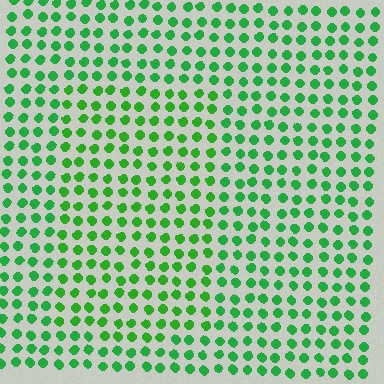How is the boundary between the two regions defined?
The boundary is defined purely by a slight shift in hue (about 17 degrees). Spacing, size, and orientation are identical on both sides.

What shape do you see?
I see a rectangle.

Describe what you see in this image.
The image is filled with small green elements in a uniform arrangement. A rectangle-shaped region is visible where the elements are tinted to a slightly different hue, forming a subtle color boundary.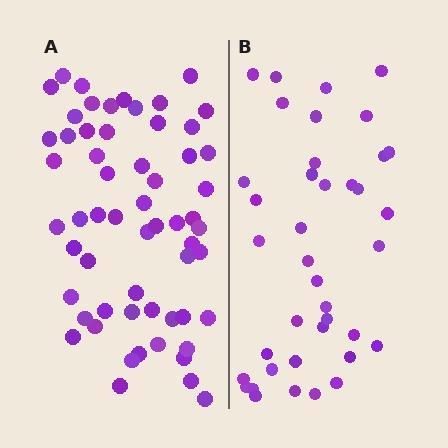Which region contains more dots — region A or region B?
Region A (the left region) has more dots.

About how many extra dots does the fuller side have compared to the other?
Region A has approximately 20 more dots than region B.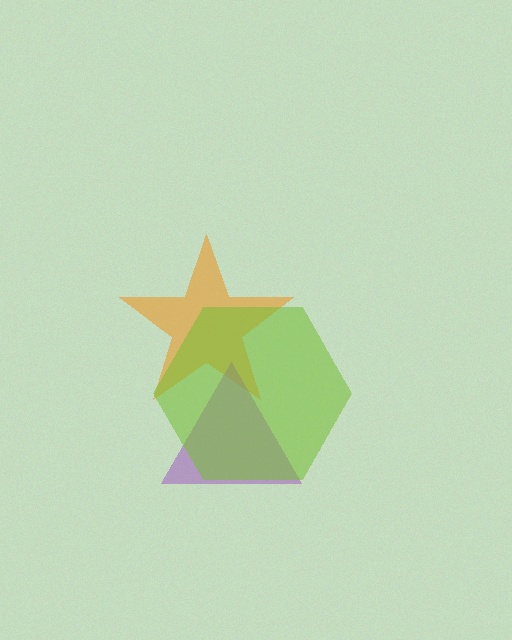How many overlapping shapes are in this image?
There are 3 overlapping shapes in the image.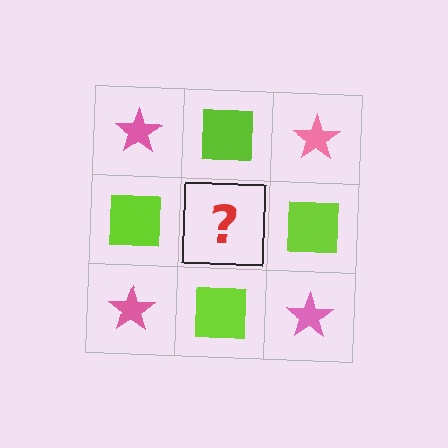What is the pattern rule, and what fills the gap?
The rule is that it alternates pink star and lime square in a checkerboard pattern. The gap should be filled with a pink star.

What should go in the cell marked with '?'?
The missing cell should contain a pink star.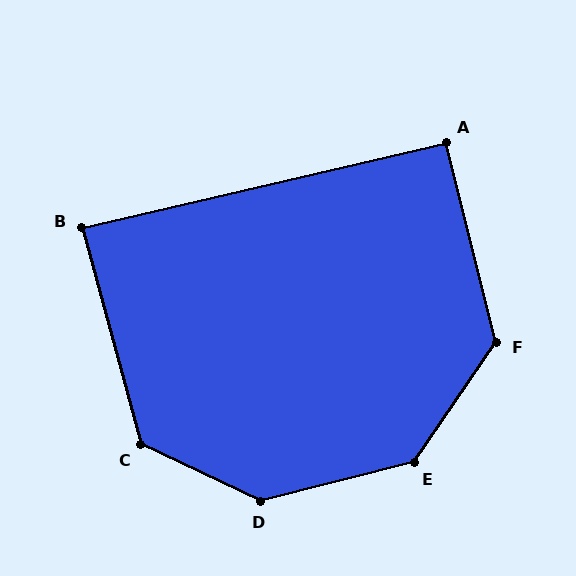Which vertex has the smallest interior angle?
B, at approximately 88 degrees.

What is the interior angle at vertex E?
Approximately 139 degrees (obtuse).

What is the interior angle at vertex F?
Approximately 132 degrees (obtuse).